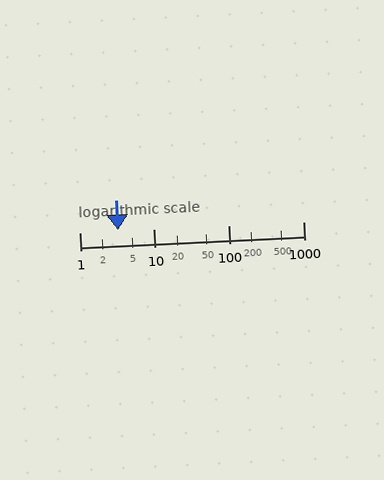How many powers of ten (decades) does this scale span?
The scale spans 3 decades, from 1 to 1000.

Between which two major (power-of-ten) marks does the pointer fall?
The pointer is between 1 and 10.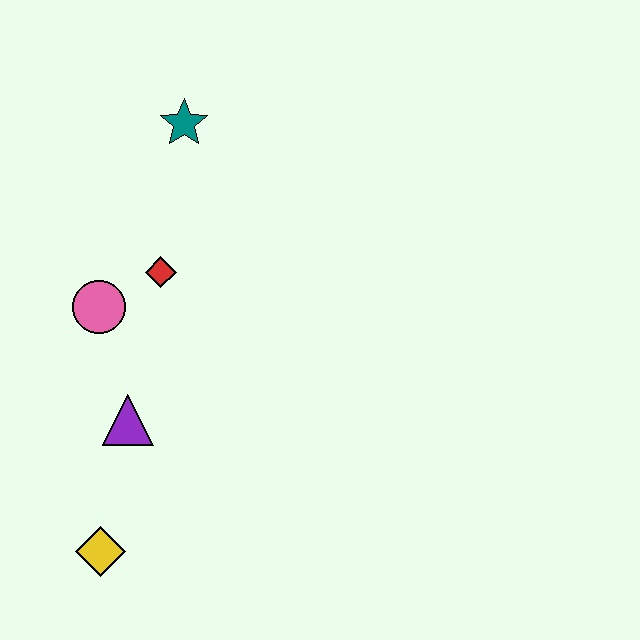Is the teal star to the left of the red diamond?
No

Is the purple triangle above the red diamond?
No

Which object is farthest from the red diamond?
The yellow diamond is farthest from the red diamond.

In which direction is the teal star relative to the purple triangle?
The teal star is above the purple triangle.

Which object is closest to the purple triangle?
The pink circle is closest to the purple triangle.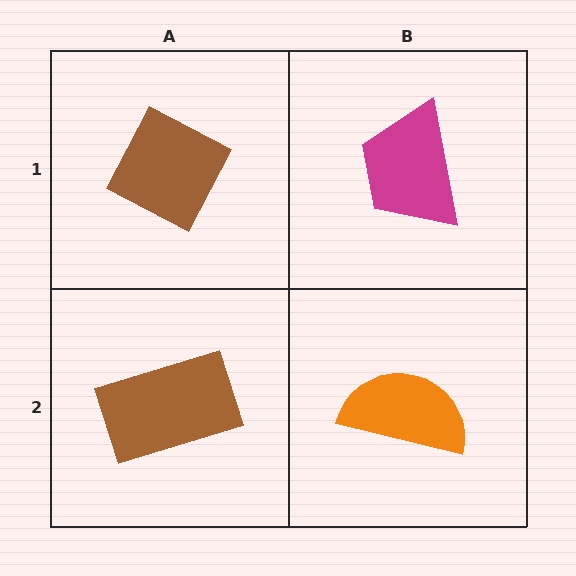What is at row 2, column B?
An orange semicircle.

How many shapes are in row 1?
2 shapes.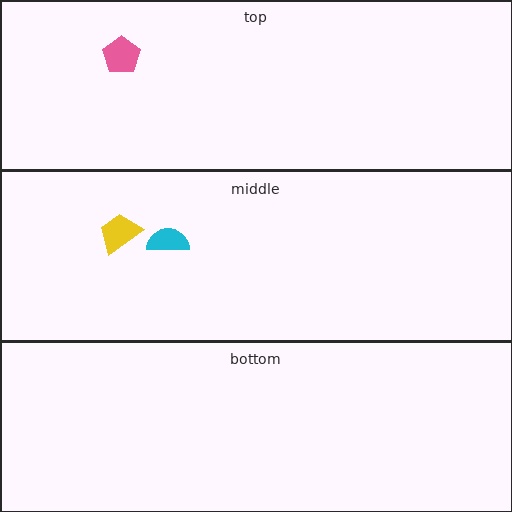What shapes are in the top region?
The pink pentagon.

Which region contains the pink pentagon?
The top region.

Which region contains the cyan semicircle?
The middle region.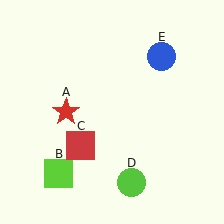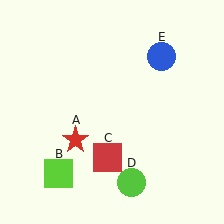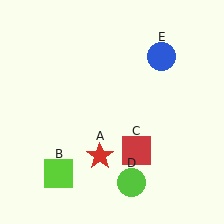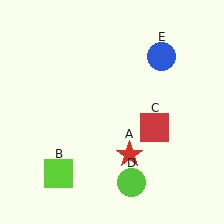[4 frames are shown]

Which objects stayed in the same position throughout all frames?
Lime square (object B) and lime circle (object D) and blue circle (object E) remained stationary.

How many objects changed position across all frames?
2 objects changed position: red star (object A), red square (object C).